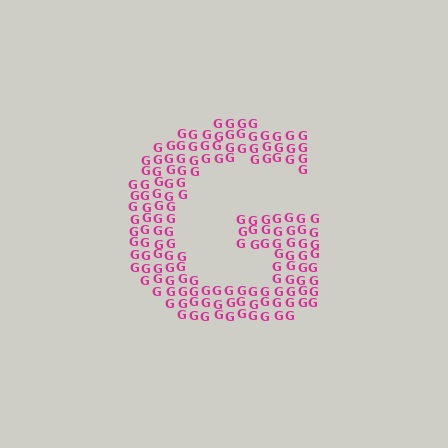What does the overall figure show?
The overall figure shows the letter G.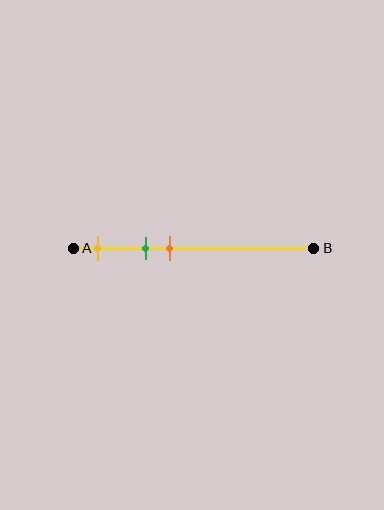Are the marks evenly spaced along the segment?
Yes, the marks are approximately evenly spaced.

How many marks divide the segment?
There are 3 marks dividing the segment.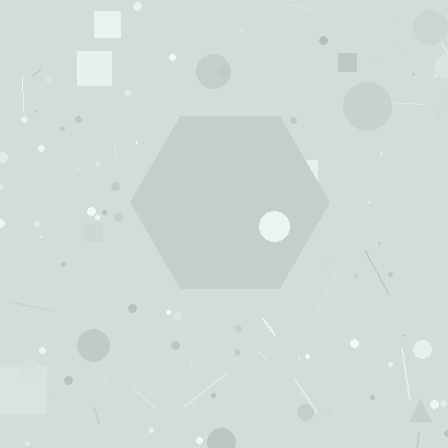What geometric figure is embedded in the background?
A hexagon is embedded in the background.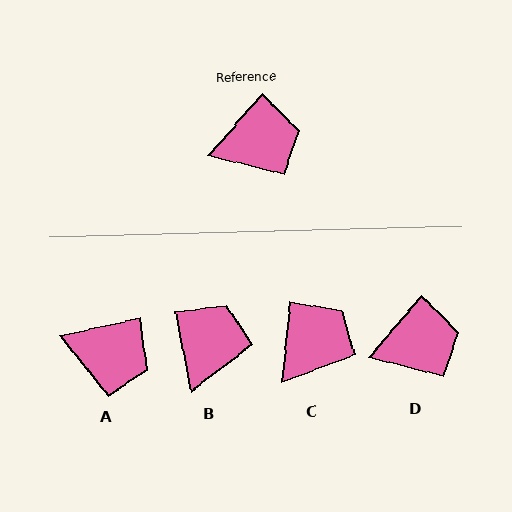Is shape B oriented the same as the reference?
No, it is off by about 52 degrees.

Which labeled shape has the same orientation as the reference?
D.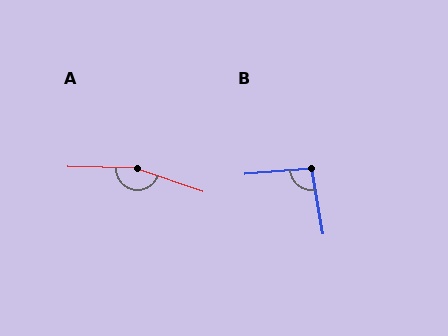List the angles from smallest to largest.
B (95°), A (162°).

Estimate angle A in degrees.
Approximately 162 degrees.